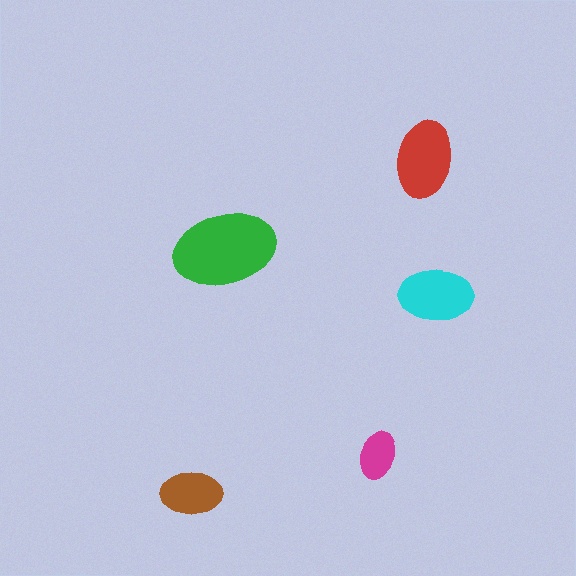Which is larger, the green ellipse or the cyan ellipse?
The green one.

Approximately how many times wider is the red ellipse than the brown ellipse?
About 1.5 times wider.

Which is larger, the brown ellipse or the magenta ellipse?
The brown one.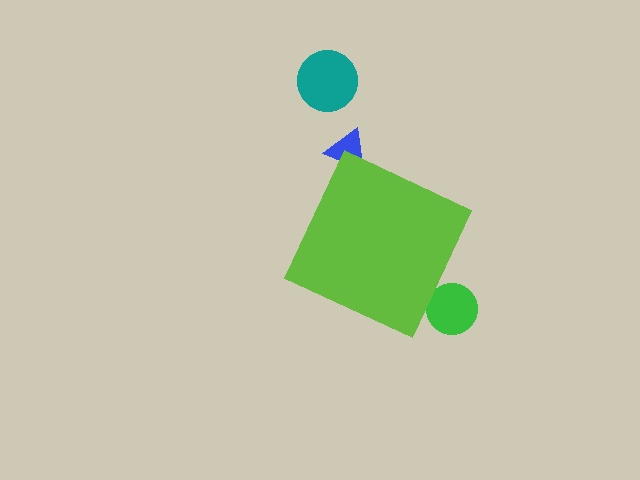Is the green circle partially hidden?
Yes, the green circle is partially hidden behind the lime diamond.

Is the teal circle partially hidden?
No, the teal circle is fully visible.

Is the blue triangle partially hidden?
Yes, the blue triangle is partially hidden behind the lime diamond.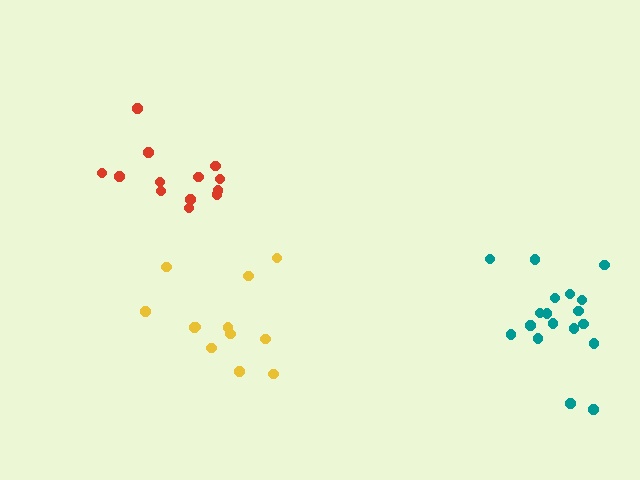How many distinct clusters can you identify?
There are 3 distinct clusters.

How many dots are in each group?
Group 1: 18 dots, Group 2: 13 dots, Group 3: 12 dots (43 total).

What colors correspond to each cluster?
The clusters are colored: teal, red, yellow.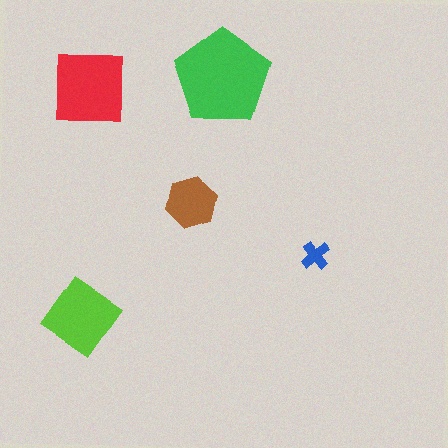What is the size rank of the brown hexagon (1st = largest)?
4th.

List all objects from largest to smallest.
The green pentagon, the red square, the lime diamond, the brown hexagon, the blue cross.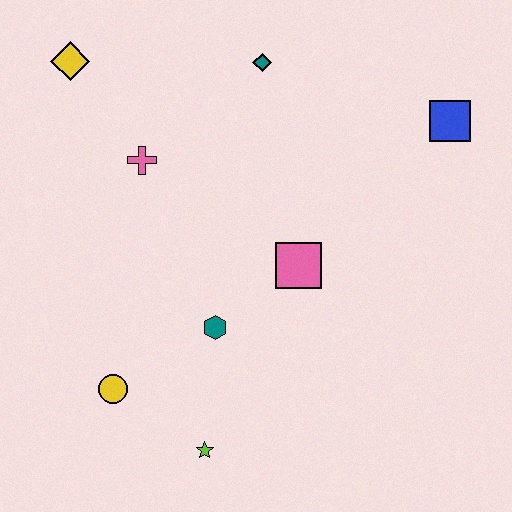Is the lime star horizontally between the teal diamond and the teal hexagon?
No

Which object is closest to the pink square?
The teal hexagon is closest to the pink square.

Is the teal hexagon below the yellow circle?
No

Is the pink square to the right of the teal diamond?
Yes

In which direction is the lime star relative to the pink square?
The lime star is below the pink square.